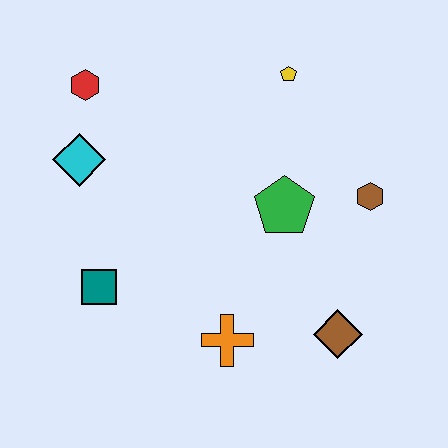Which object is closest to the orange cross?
The brown diamond is closest to the orange cross.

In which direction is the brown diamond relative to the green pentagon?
The brown diamond is below the green pentagon.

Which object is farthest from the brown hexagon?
The red hexagon is farthest from the brown hexagon.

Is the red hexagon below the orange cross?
No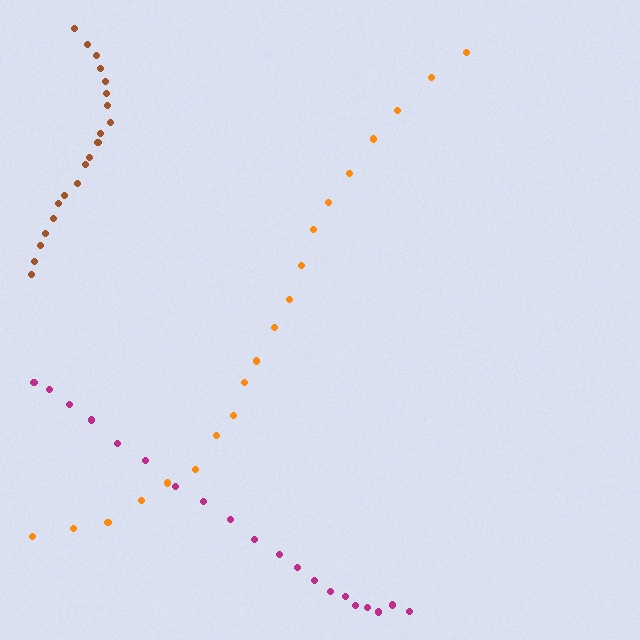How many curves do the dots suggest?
There are 3 distinct paths.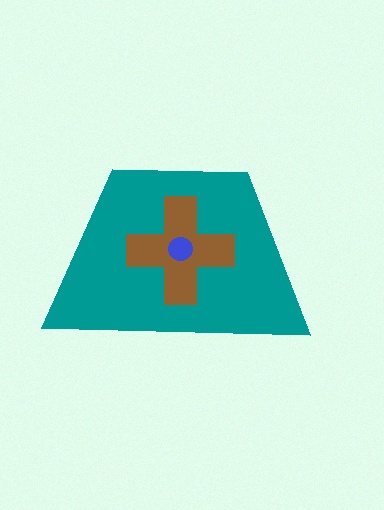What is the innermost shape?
The blue circle.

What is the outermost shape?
The teal trapezoid.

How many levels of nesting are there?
3.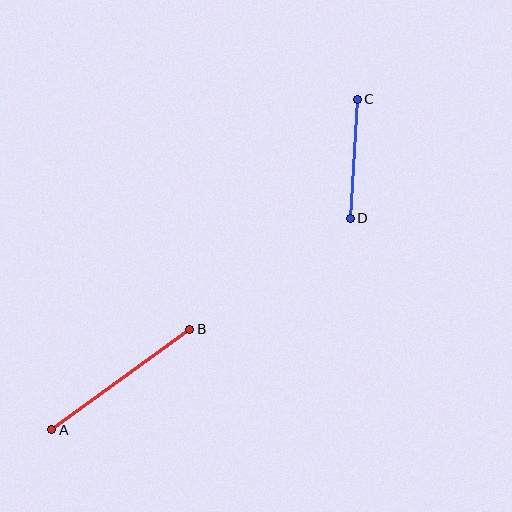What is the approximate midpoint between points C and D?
The midpoint is at approximately (354, 159) pixels.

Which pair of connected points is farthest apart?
Points A and B are farthest apart.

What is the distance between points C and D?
The distance is approximately 120 pixels.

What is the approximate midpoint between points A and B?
The midpoint is at approximately (121, 379) pixels.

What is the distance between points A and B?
The distance is approximately 170 pixels.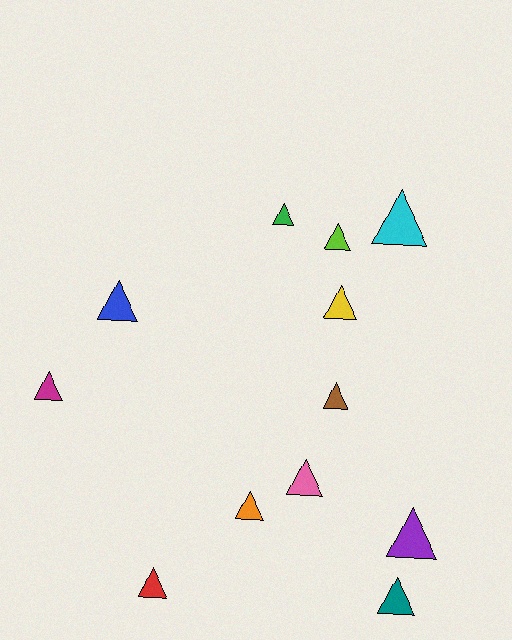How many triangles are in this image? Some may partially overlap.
There are 12 triangles.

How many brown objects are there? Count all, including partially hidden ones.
There is 1 brown object.